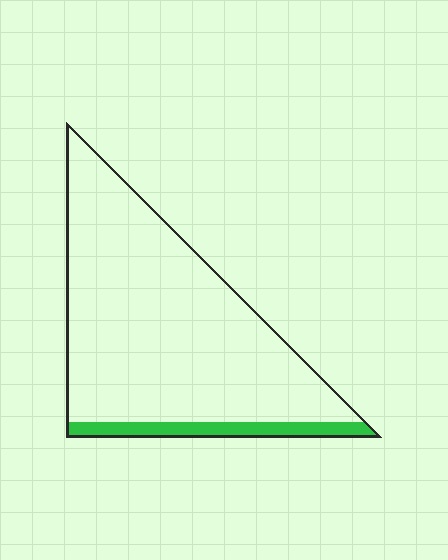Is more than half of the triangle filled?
No.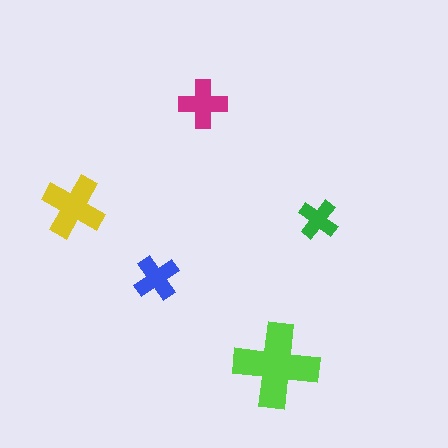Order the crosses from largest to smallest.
the lime one, the yellow one, the magenta one, the blue one, the green one.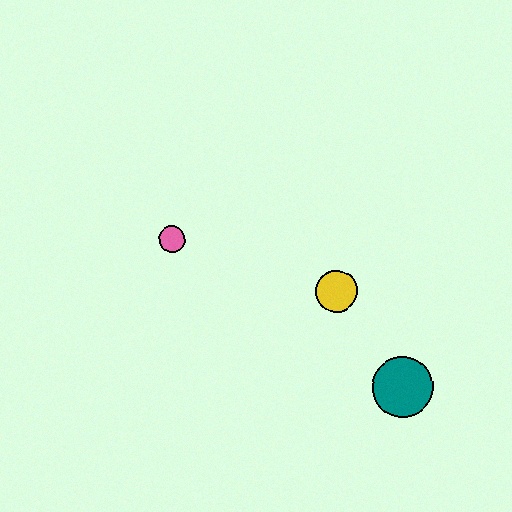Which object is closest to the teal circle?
The yellow circle is closest to the teal circle.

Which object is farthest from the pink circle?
The teal circle is farthest from the pink circle.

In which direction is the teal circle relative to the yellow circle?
The teal circle is below the yellow circle.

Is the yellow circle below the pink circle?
Yes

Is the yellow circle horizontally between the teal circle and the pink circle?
Yes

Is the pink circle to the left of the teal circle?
Yes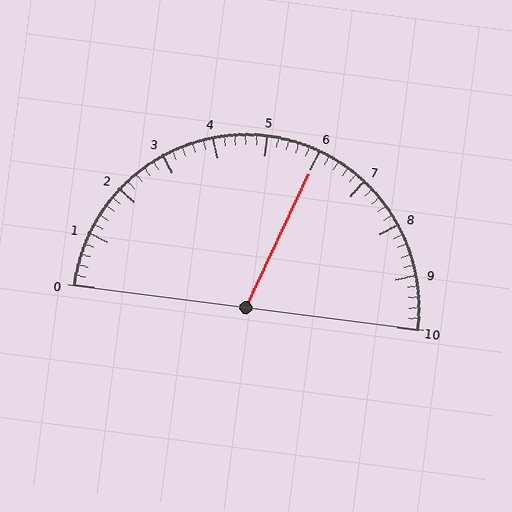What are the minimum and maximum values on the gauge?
The gauge ranges from 0 to 10.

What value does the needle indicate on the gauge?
The needle indicates approximately 6.0.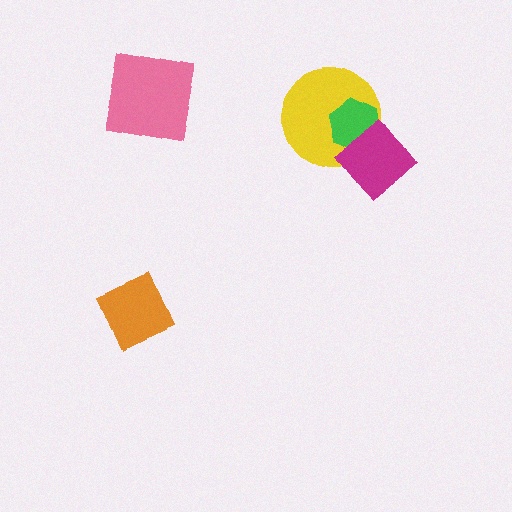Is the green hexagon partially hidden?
Yes, it is partially covered by another shape.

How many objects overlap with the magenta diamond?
2 objects overlap with the magenta diamond.